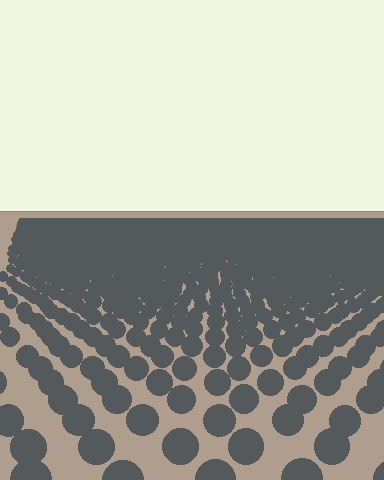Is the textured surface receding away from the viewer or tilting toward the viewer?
The surface is receding away from the viewer. Texture elements get smaller and denser toward the top.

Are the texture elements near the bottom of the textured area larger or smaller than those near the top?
Larger. Near the bottom, elements are closer to the viewer and appear at a bigger on-screen size.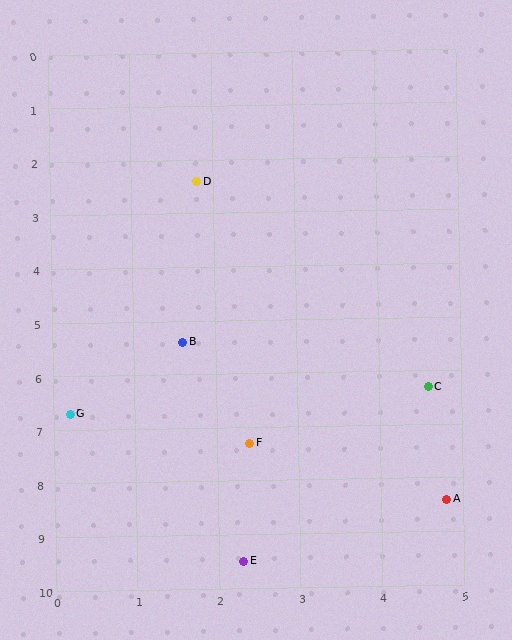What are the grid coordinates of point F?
Point F is at approximately (2.4, 7.3).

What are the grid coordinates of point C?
Point C is at approximately (4.6, 6.3).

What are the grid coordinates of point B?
Point B is at approximately (1.6, 5.4).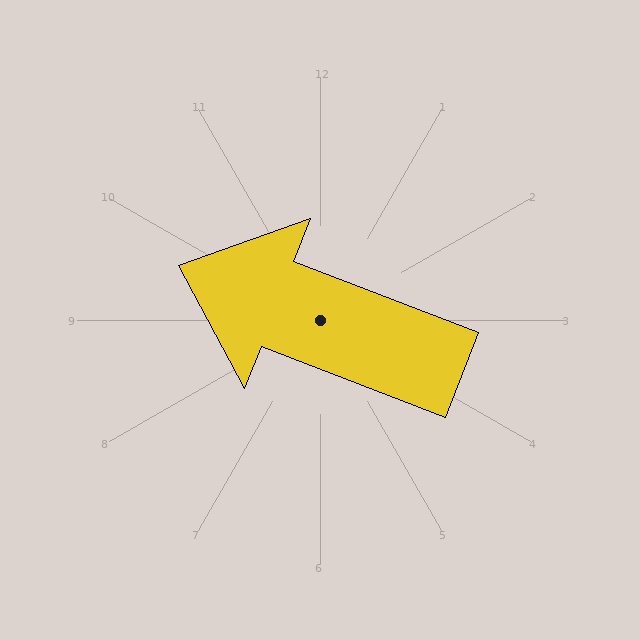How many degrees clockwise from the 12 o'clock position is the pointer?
Approximately 291 degrees.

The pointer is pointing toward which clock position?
Roughly 10 o'clock.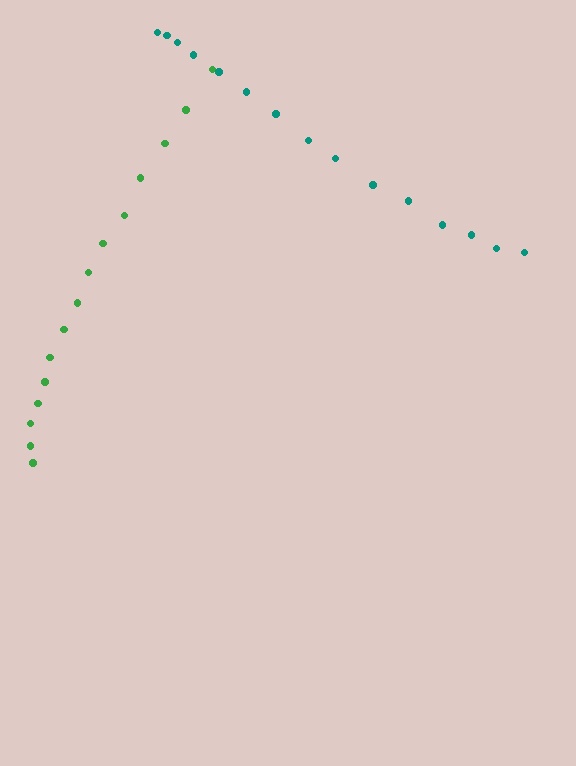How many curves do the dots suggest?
There are 2 distinct paths.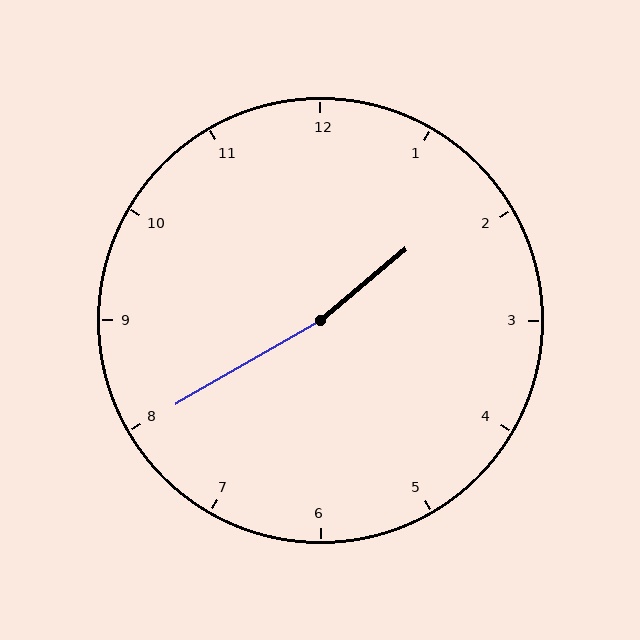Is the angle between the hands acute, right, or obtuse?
It is obtuse.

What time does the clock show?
1:40.